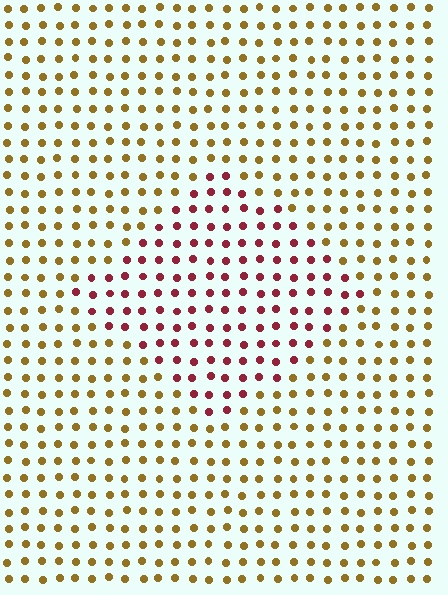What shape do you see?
I see a diamond.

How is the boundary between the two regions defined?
The boundary is defined purely by a slight shift in hue (about 56 degrees). Spacing, size, and orientation are identical on both sides.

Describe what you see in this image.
The image is filled with small brown elements in a uniform arrangement. A diamond-shaped region is visible where the elements are tinted to a slightly different hue, forming a subtle color boundary.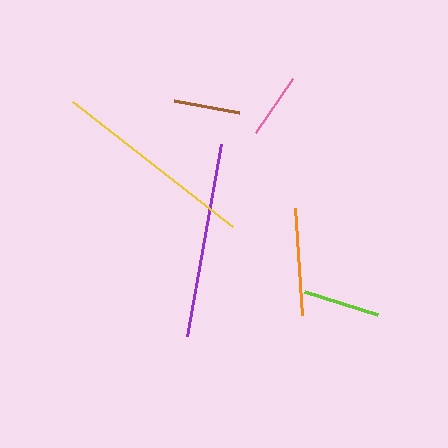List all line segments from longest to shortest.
From longest to shortest: yellow, purple, orange, lime, brown, pink.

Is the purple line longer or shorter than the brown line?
The purple line is longer than the brown line.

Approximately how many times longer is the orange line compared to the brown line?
The orange line is approximately 1.6 times the length of the brown line.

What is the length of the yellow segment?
The yellow segment is approximately 204 pixels long.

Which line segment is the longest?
The yellow line is the longest at approximately 204 pixels.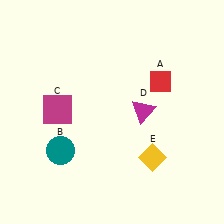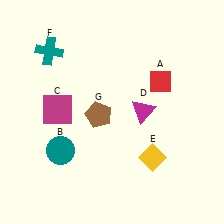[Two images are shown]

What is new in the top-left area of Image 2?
A teal cross (F) was added in the top-left area of Image 2.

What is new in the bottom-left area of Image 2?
A brown pentagon (G) was added in the bottom-left area of Image 2.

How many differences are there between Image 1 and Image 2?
There are 2 differences between the two images.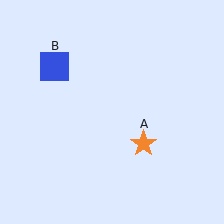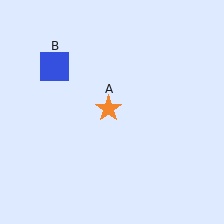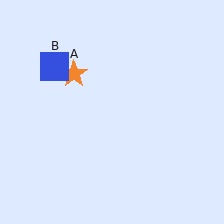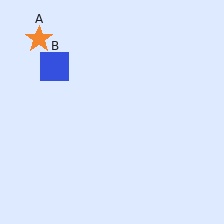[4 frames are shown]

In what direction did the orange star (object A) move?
The orange star (object A) moved up and to the left.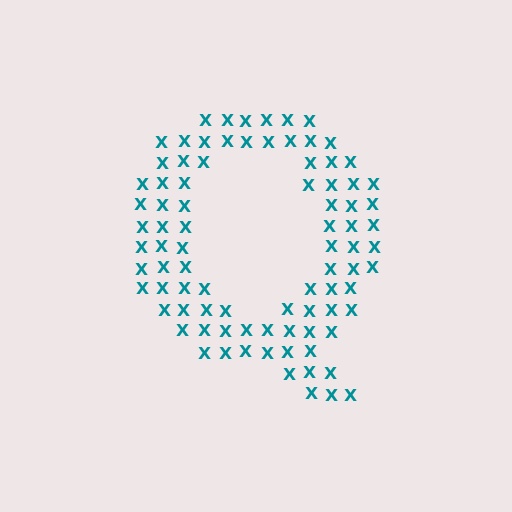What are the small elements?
The small elements are letter X's.